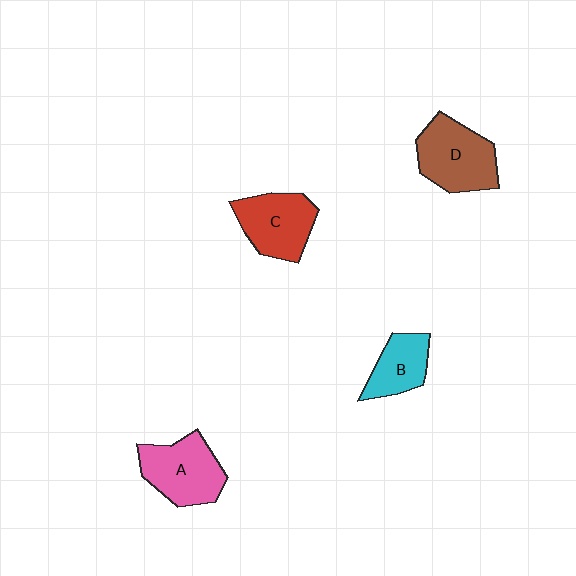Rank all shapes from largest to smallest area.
From largest to smallest: D (brown), A (pink), C (red), B (cyan).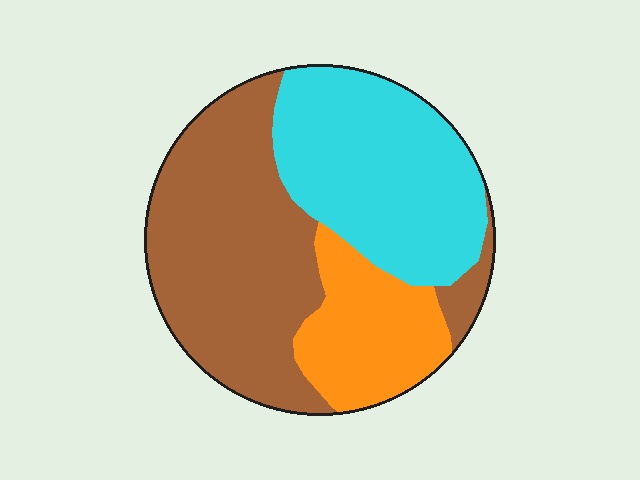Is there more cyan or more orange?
Cyan.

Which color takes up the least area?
Orange, at roughly 20%.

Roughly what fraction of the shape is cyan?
Cyan covers about 35% of the shape.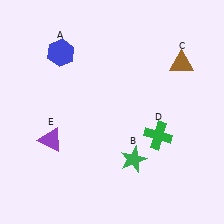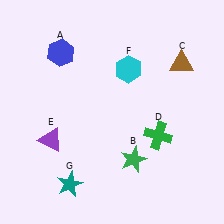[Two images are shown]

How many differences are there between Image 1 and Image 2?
There are 2 differences between the two images.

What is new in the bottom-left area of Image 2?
A teal star (G) was added in the bottom-left area of Image 2.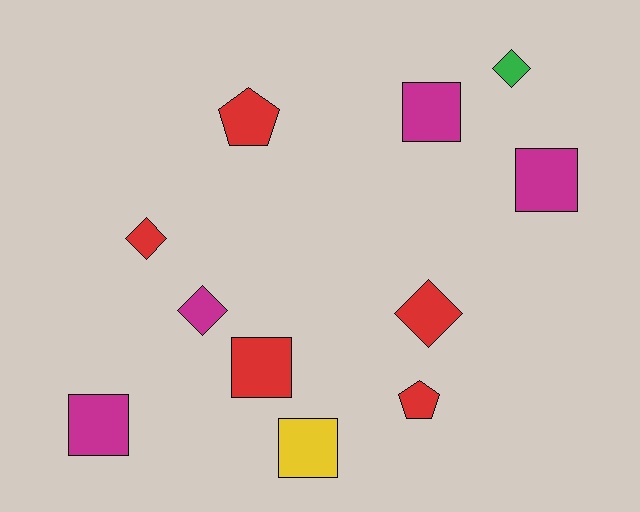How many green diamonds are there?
There is 1 green diamond.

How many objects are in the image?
There are 11 objects.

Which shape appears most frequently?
Square, with 5 objects.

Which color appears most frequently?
Red, with 5 objects.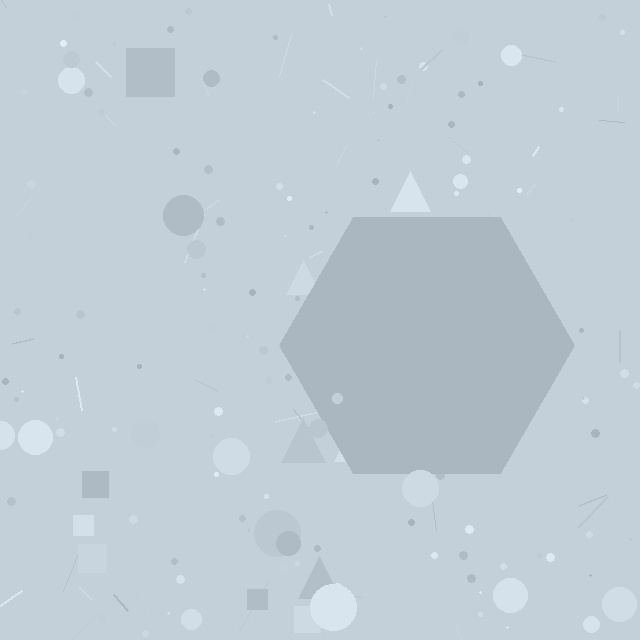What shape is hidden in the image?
A hexagon is hidden in the image.